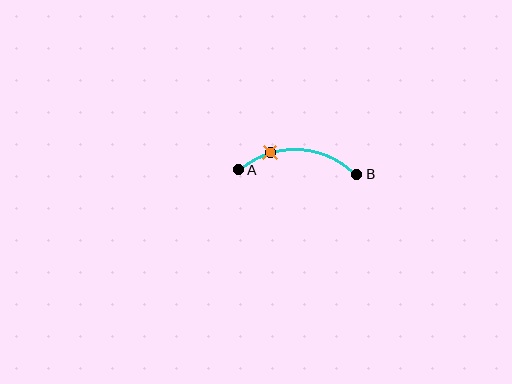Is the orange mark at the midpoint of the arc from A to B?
No. The orange mark lies on the arc but is closer to endpoint A. The arc midpoint would be at the point on the curve equidistant along the arc from both A and B.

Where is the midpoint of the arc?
The arc midpoint is the point on the curve farthest from the straight line joining A and B. It sits above that line.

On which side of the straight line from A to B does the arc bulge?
The arc bulges above the straight line connecting A and B.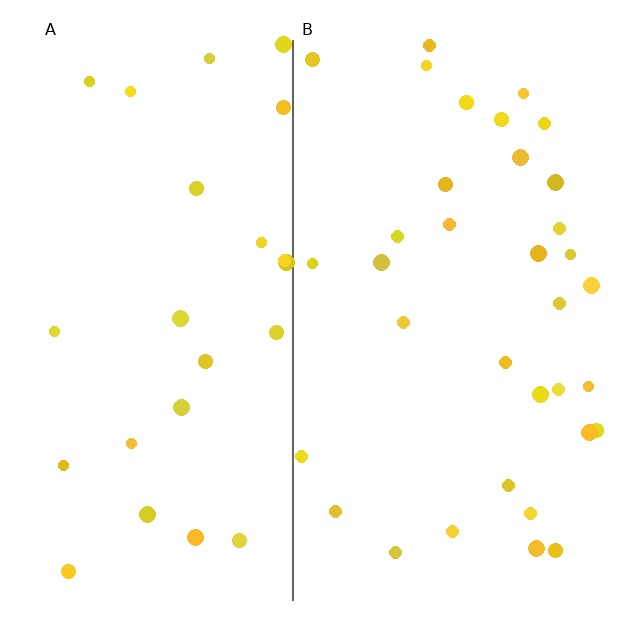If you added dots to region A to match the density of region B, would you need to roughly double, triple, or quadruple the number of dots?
Approximately double.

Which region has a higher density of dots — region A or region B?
B (the right).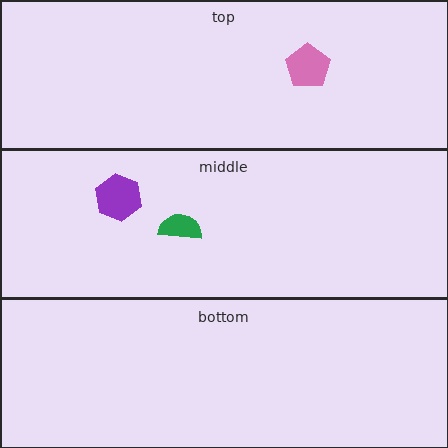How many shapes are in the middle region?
2.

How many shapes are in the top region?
1.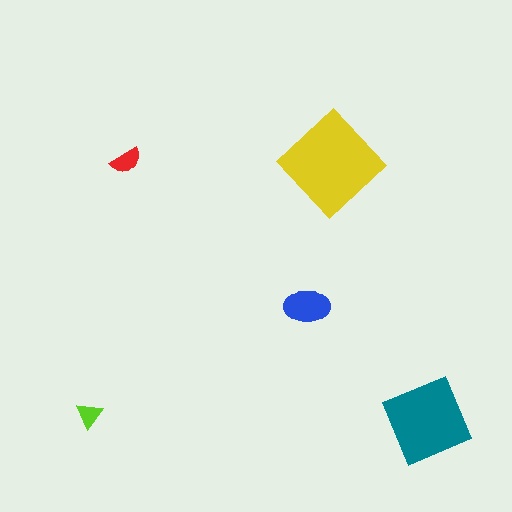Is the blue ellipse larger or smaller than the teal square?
Smaller.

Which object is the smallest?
The lime triangle.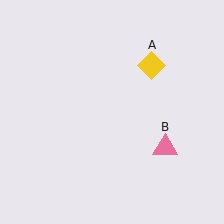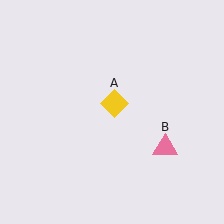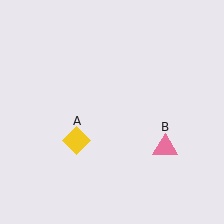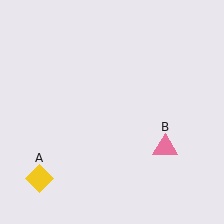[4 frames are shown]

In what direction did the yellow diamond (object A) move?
The yellow diamond (object A) moved down and to the left.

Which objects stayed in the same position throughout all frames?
Pink triangle (object B) remained stationary.